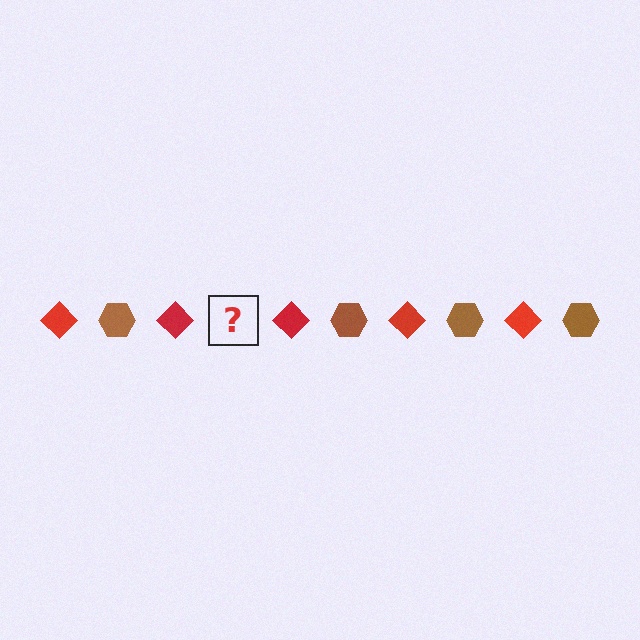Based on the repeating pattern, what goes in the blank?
The blank should be a brown hexagon.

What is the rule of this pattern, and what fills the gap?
The rule is that the pattern alternates between red diamond and brown hexagon. The gap should be filled with a brown hexagon.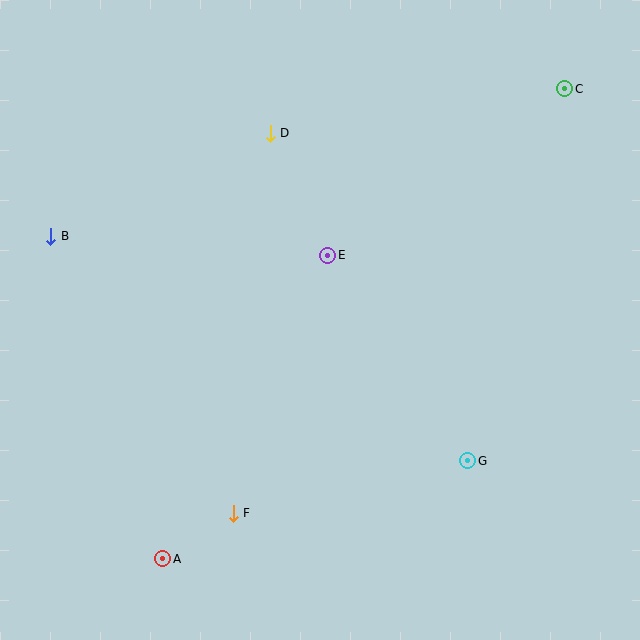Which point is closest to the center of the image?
Point E at (328, 255) is closest to the center.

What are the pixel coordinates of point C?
Point C is at (565, 89).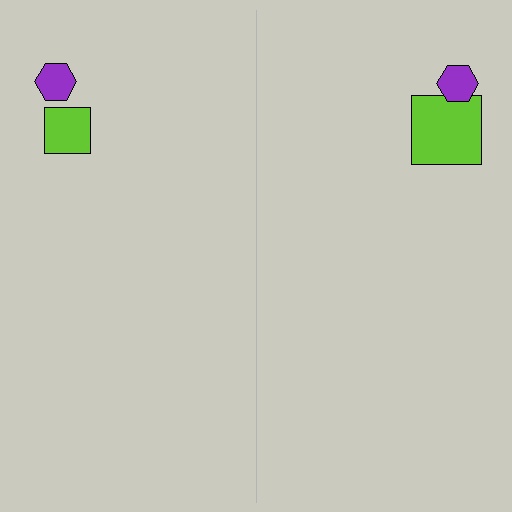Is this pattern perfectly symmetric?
No, the pattern is not perfectly symmetric. The lime square on the right side has a different size than its mirror counterpart.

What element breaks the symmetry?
The lime square on the right side has a different size than its mirror counterpart.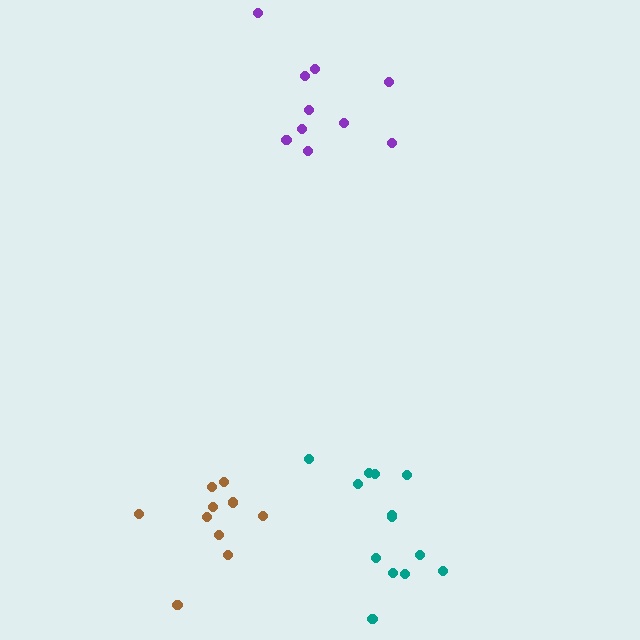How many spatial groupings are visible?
There are 3 spatial groupings.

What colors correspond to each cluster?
The clusters are colored: purple, brown, teal.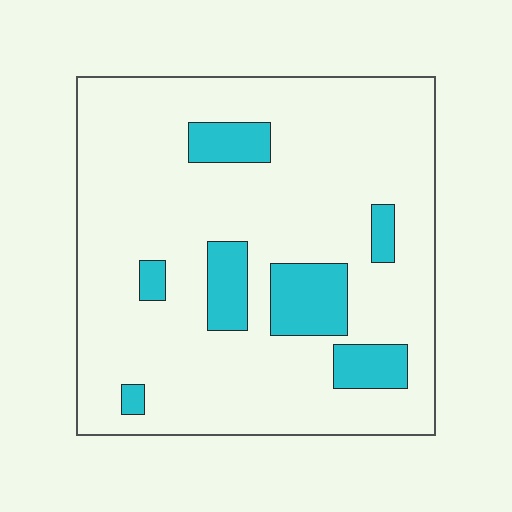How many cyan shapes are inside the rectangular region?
7.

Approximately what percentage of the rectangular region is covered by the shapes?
Approximately 15%.